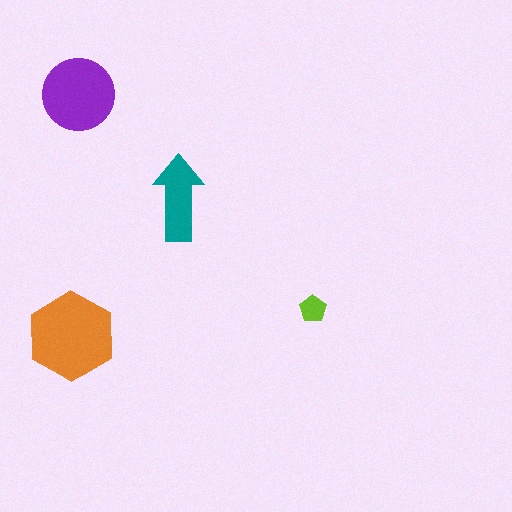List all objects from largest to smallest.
The orange hexagon, the purple circle, the teal arrow, the lime pentagon.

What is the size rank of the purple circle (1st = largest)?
2nd.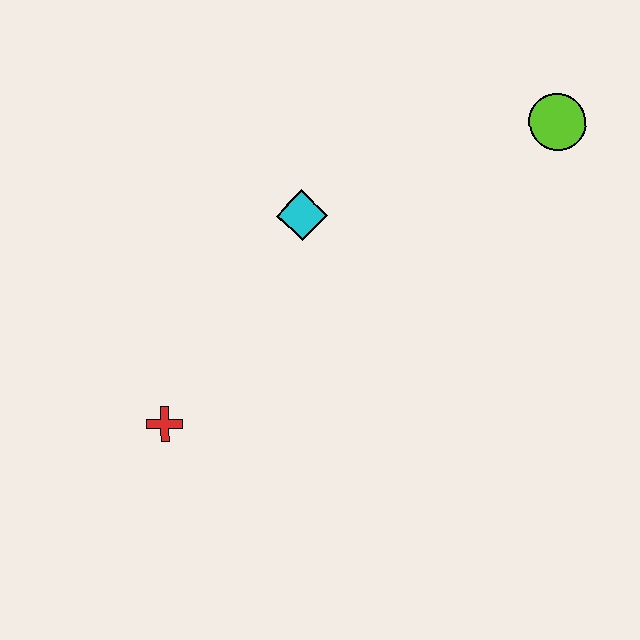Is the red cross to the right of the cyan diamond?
No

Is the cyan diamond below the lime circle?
Yes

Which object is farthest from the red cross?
The lime circle is farthest from the red cross.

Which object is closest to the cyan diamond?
The red cross is closest to the cyan diamond.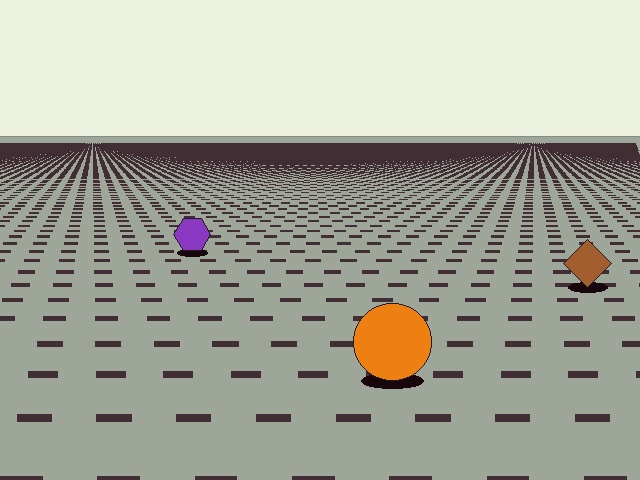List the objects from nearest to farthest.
From nearest to farthest: the orange circle, the brown diamond, the purple hexagon.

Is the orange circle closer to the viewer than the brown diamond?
Yes. The orange circle is closer — you can tell from the texture gradient: the ground texture is coarser near it.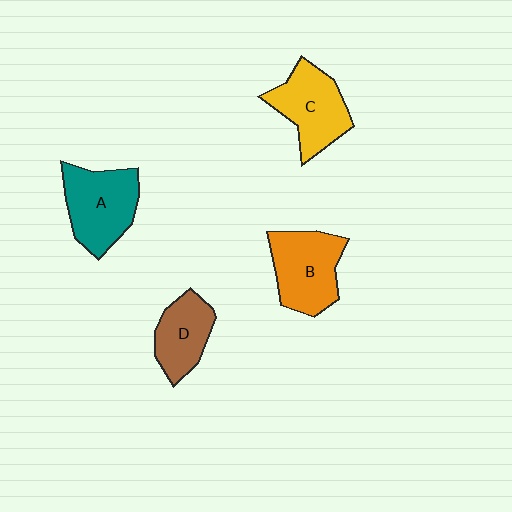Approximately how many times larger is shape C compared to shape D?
Approximately 1.3 times.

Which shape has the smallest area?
Shape D (brown).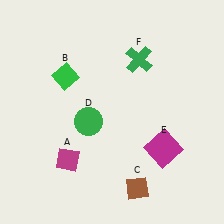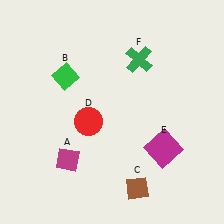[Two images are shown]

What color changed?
The circle (D) changed from green in Image 1 to red in Image 2.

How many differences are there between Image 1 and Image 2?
There is 1 difference between the two images.